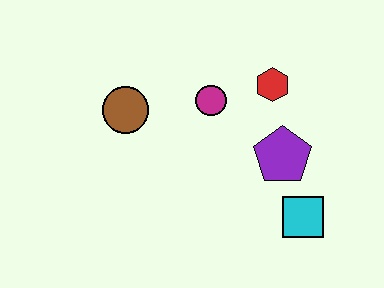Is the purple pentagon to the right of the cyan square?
No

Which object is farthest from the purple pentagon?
The brown circle is farthest from the purple pentagon.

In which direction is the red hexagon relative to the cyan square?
The red hexagon is above the cyan square.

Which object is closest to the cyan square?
The purple pentagon is closest to the cyan square.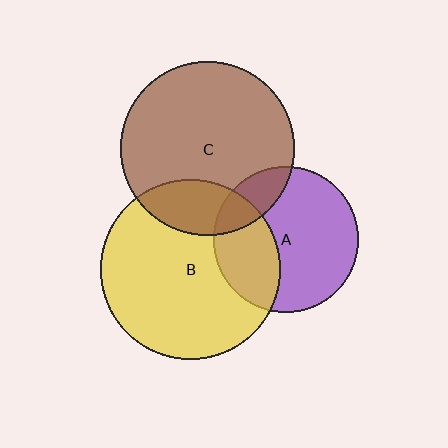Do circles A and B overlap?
Yes.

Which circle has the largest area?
Circle B (yellow).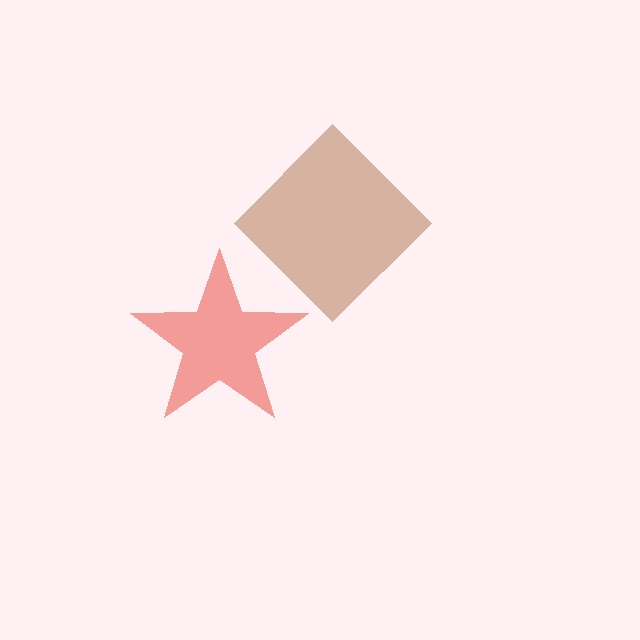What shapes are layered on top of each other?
The layered shapes are: a brown diamond, a red star.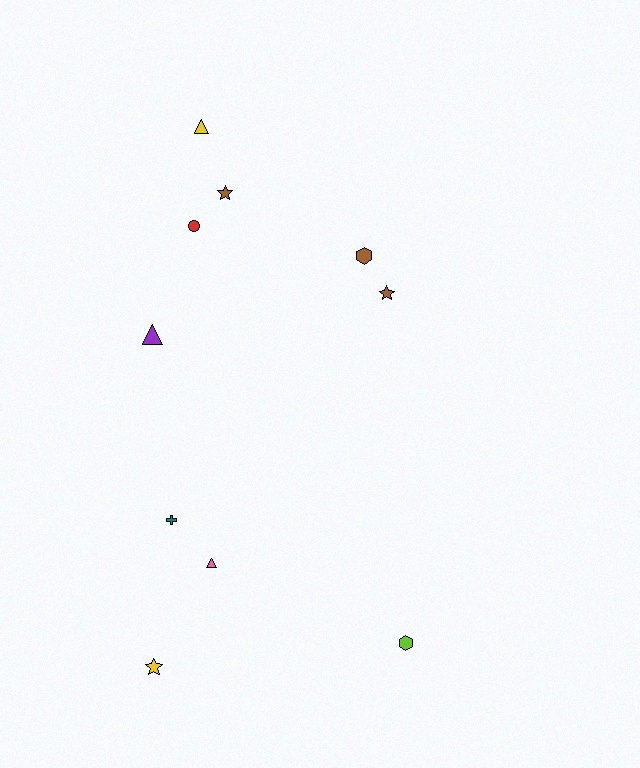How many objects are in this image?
There are 10 objects.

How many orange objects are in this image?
There are no orange objects.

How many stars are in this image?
There are 3 stars.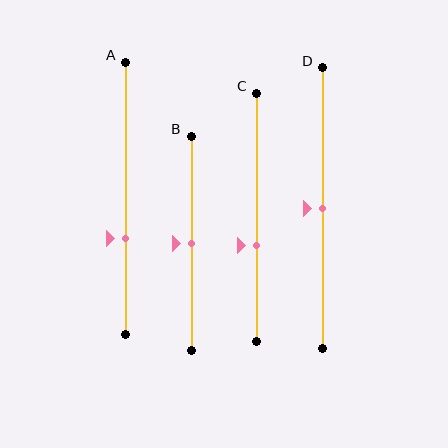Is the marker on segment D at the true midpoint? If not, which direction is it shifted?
Yes, the marker on segment D is at the true midpoint.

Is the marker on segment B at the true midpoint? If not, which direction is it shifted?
Yes, the marker on segment B is at the true midpoint.